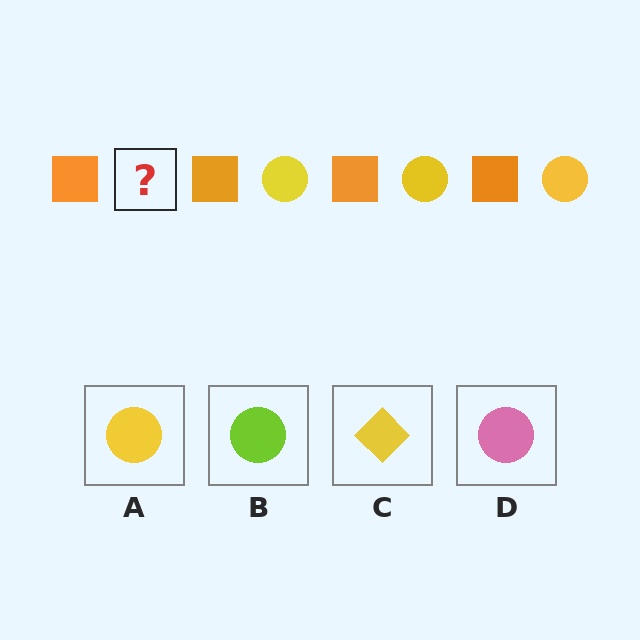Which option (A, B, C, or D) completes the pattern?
A.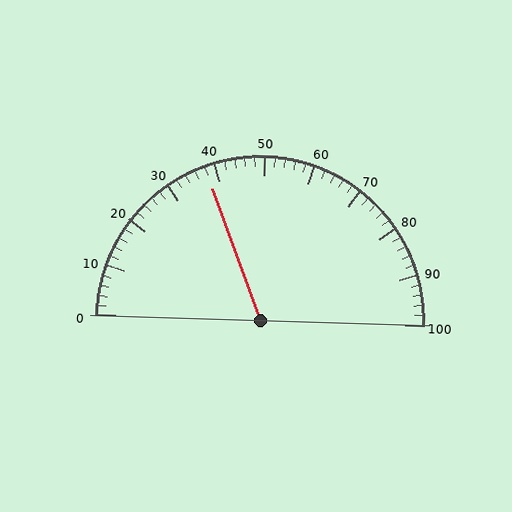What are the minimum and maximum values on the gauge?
The gauge ranges from 0 to 100.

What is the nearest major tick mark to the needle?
The nearest major tick mark is 40.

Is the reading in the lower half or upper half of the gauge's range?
The reading is in the lower half of the range (0 to 100).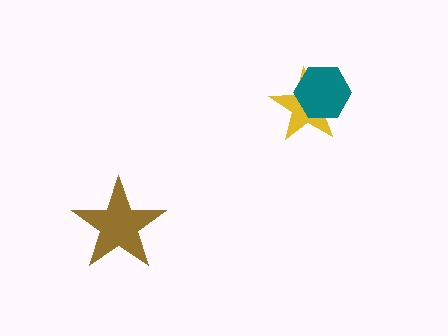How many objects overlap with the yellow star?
1 object overlaps with the yellow star.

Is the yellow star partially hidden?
Yes, it is partially covered by another shape.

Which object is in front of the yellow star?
The teal hexagon is in front of the yellow star.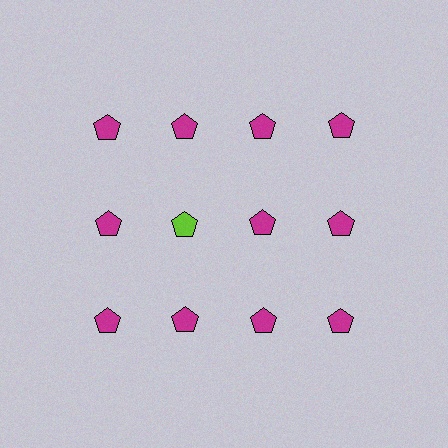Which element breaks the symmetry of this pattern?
The lime pentagon in the second row, second from left column breaks the symmetry. All other shapes are magenta pentagons.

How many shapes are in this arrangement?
There are 12 shapes arranged in a grid pattern.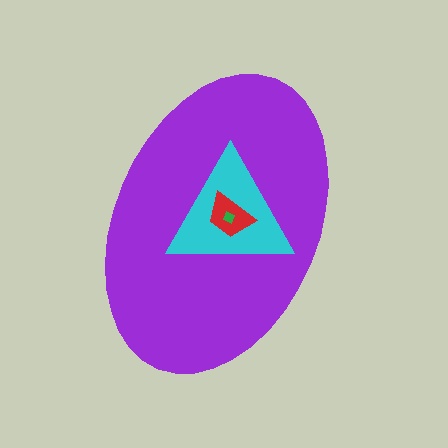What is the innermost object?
The green diamond.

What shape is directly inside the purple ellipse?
The cyan triangle.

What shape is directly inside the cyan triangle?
The red trapezoid.